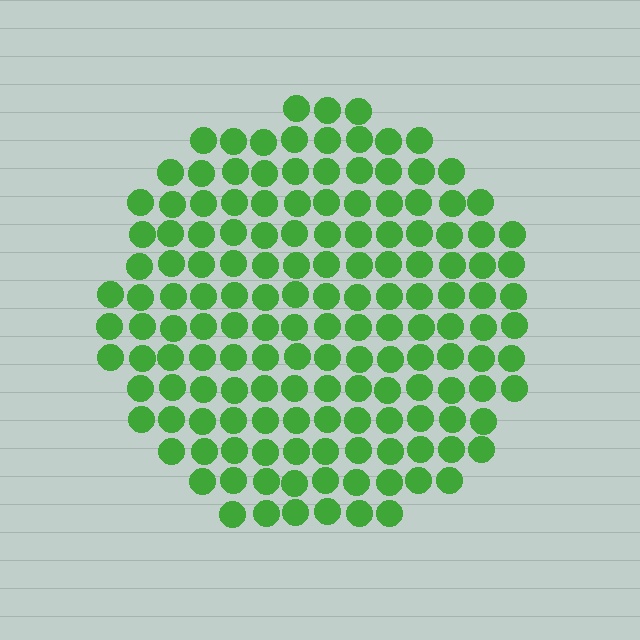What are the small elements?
The small elements are circles.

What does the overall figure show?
The overall figure shows a circle.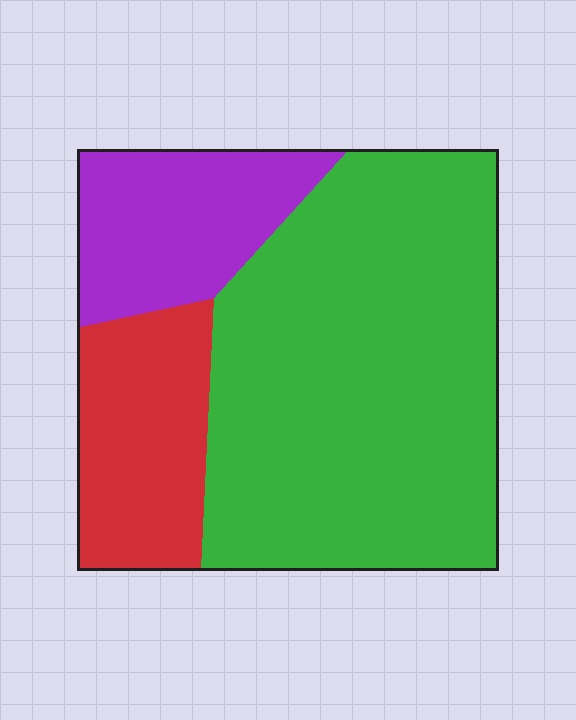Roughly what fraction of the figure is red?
Red takes up about one fifth (1/5) of the figure.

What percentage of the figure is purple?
Purple covers about 20% of the figure.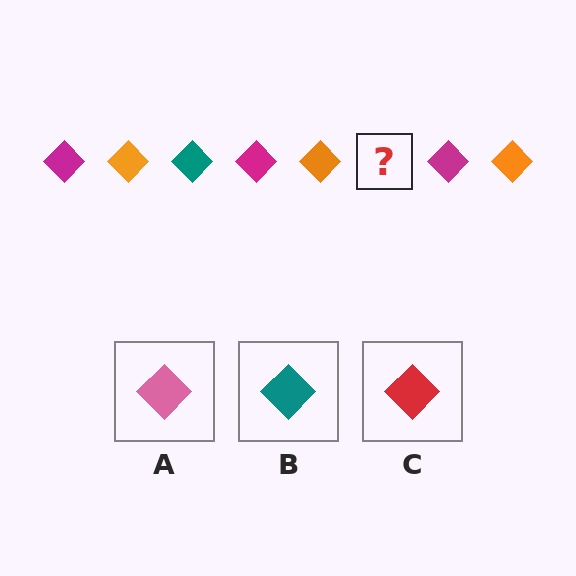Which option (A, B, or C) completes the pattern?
B.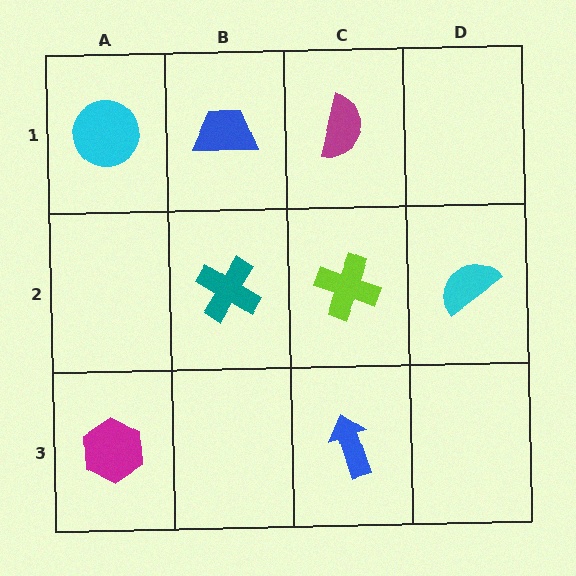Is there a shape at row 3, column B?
No, that cell is empty.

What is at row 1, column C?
A magenta semicircle.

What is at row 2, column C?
A lime cross.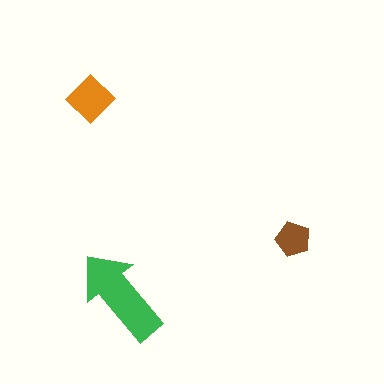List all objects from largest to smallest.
The green arrow, the orange diamond, the brown pentagon.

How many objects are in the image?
There are 3 objects in the image.